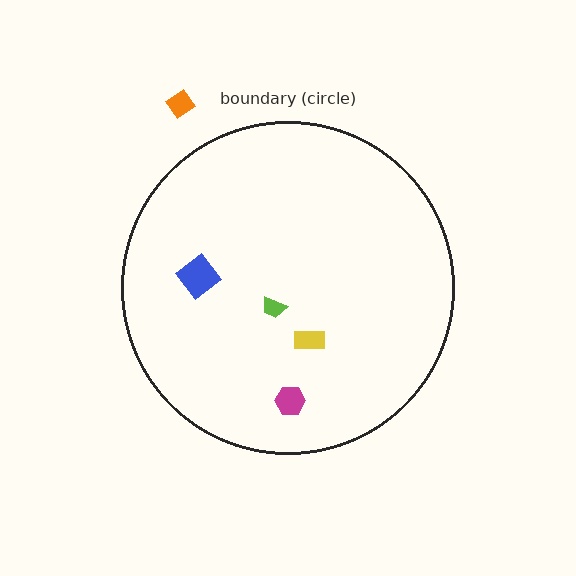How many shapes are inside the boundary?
4 inside, 1 outside.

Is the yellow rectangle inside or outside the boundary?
Inside.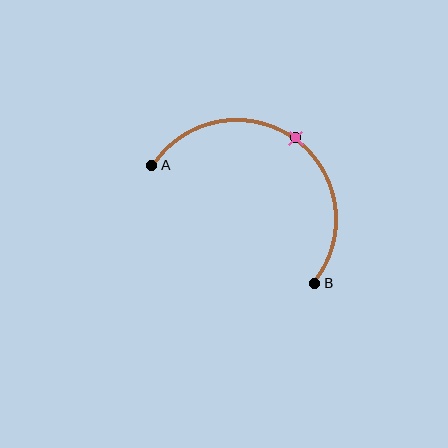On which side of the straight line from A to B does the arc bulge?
The arc bulges above and to the right of the straight line connecting A and B.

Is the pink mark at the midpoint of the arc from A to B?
Yes. The pink mark lies on the arc at equal arc-length from both A and B — it is the arc midpoint.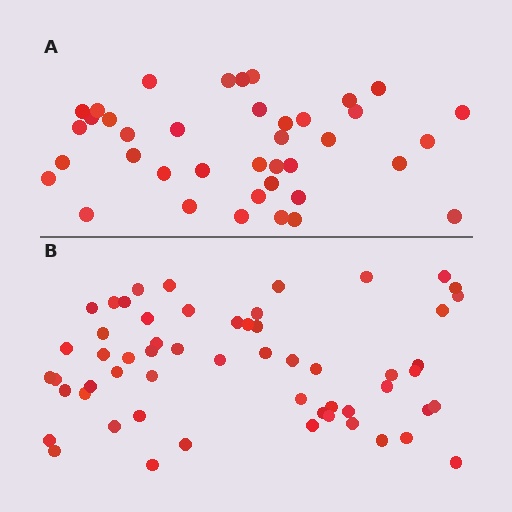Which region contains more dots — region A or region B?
Region B (the bottom region) has more dots.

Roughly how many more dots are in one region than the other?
Region B has approximately 20 more dots than region A.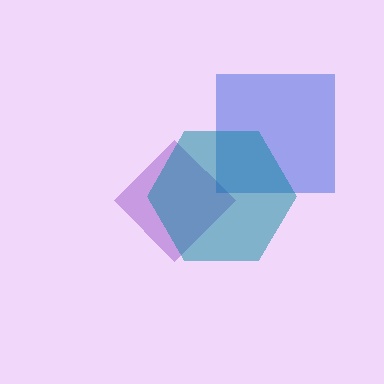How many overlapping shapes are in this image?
There are 3 overlapping shapes in the image.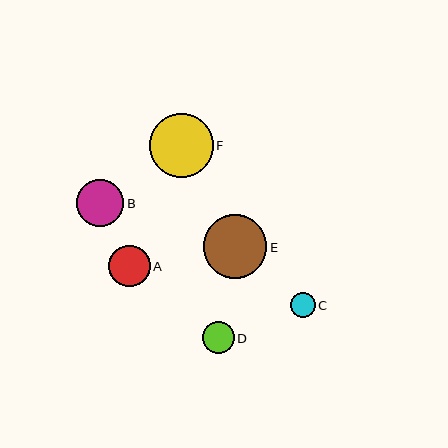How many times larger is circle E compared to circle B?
Circle E is approximately 1.4 times the size of circle B.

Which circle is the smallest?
Circle C is the smallest with a size of approximately 25 pixels.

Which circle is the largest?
Circle F is the largest with a size of approximately 63 pixels.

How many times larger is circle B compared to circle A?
Circle B is approximately 1.1 times the size of circle A.